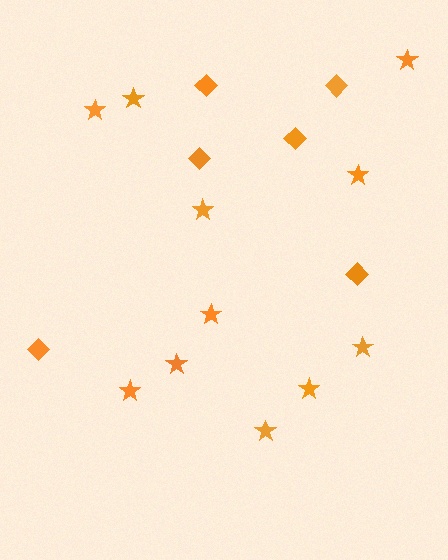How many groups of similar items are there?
There are 2 groups: one group of diamonds (6) and one group of stars (11).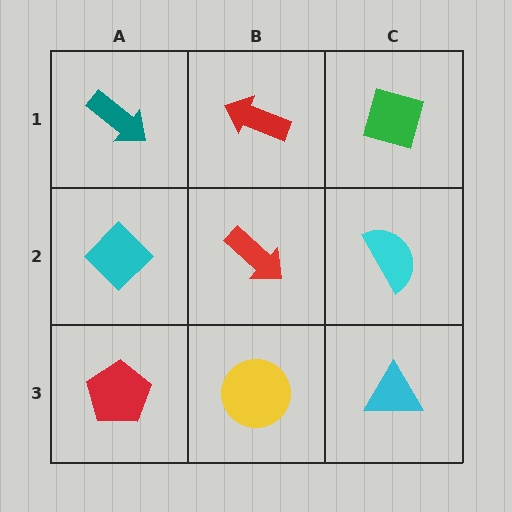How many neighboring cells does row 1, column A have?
2.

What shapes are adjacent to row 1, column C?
A cyan semicircle (row 2, column C), a red arrow (row 1, column B).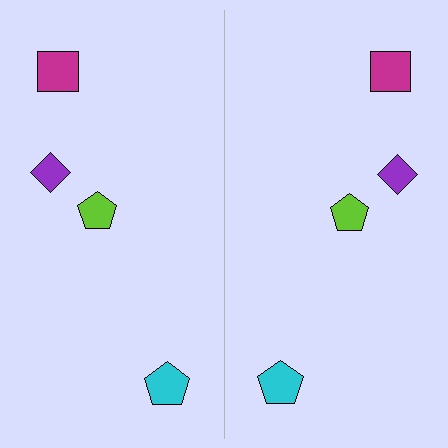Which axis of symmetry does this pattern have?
The pattern has a vertical axis of symmetry running through the center of the image.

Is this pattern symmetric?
Yes, this pattern has bilateral (reflection) symmetry.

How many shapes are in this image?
There are 8 shapes in this image.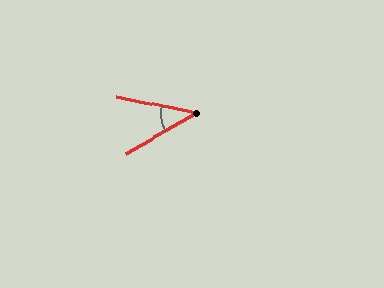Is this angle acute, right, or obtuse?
It is acute.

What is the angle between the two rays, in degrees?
Approximately 42 degrees.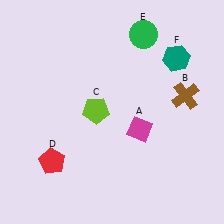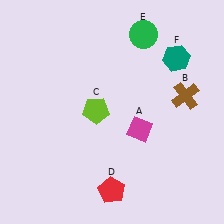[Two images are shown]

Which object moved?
The red pentagon (D) moved right.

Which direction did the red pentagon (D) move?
The red pentagon (D) moved right.